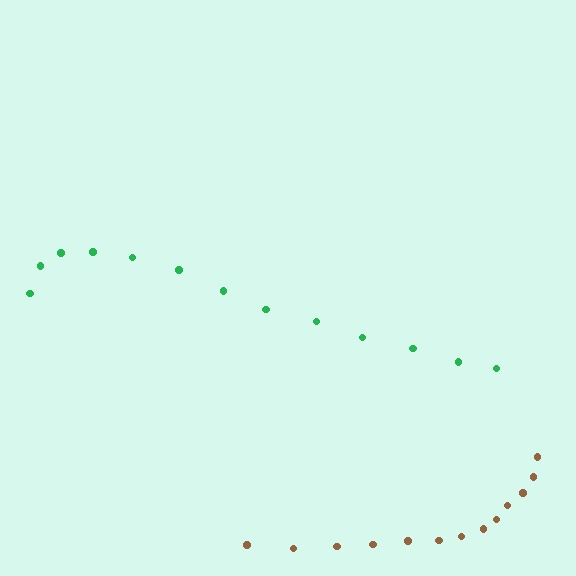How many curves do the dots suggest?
There are 2 distinct paths.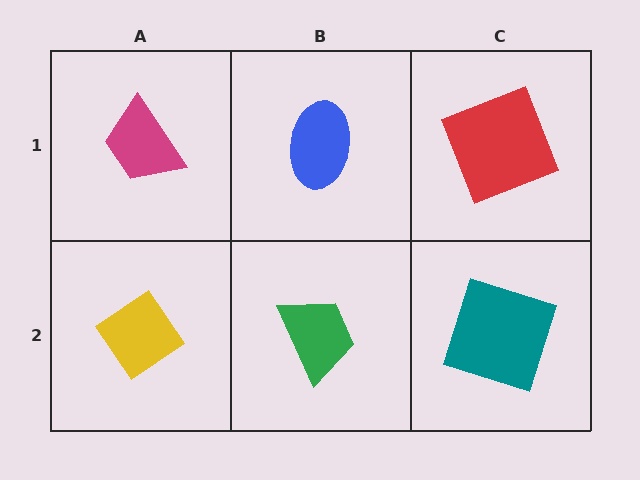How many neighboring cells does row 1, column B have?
3.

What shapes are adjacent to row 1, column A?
A yellow diamond (row 2, column A), a blue ellipse (row 1, column B).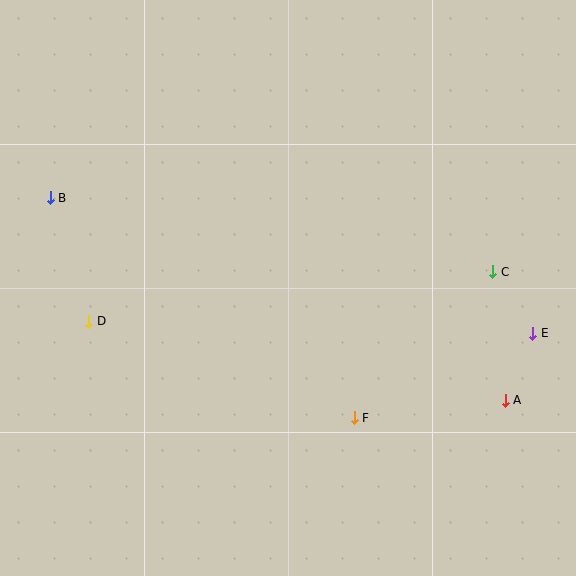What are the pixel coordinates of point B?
Point B is at (50, 198).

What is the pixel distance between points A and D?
The distance between A and D is 424 pixels.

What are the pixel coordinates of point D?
Point D is at (89, 321).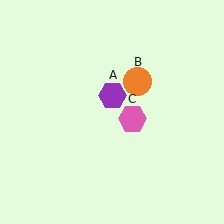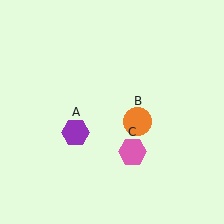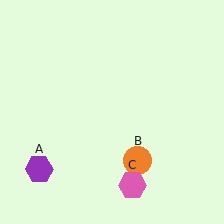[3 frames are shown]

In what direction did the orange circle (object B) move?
The orange circle (object B) moved down.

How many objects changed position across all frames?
3 objects changed position: purple hexagon (object A), orange circle (object B), pink hexagon (object C).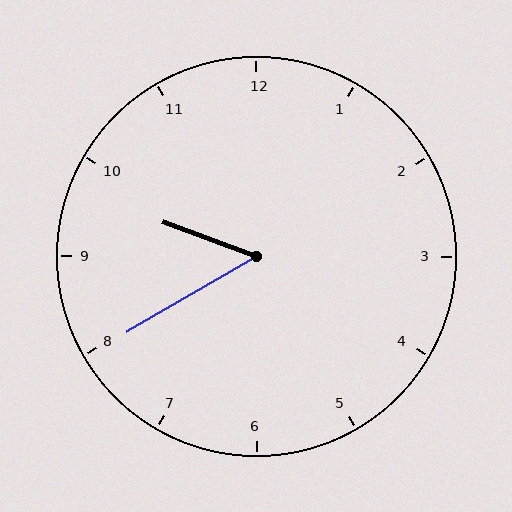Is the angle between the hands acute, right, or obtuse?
It is acute.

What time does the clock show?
9:40.